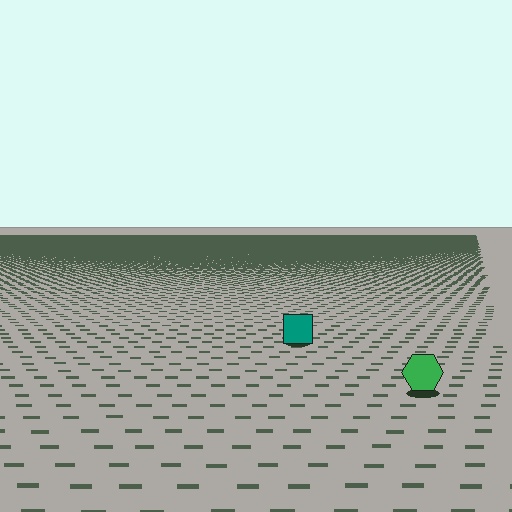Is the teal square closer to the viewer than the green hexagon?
No. The green hexagon is closer — you can tell from the texture gradient: the ground texture is coarser near it.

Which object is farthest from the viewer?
The teal square is farthest from the viewer. It appears smaller and the ground texture around it is denser.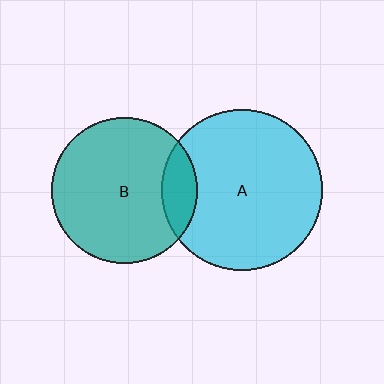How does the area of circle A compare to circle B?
Approximately 1.2 times.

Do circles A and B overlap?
Yes.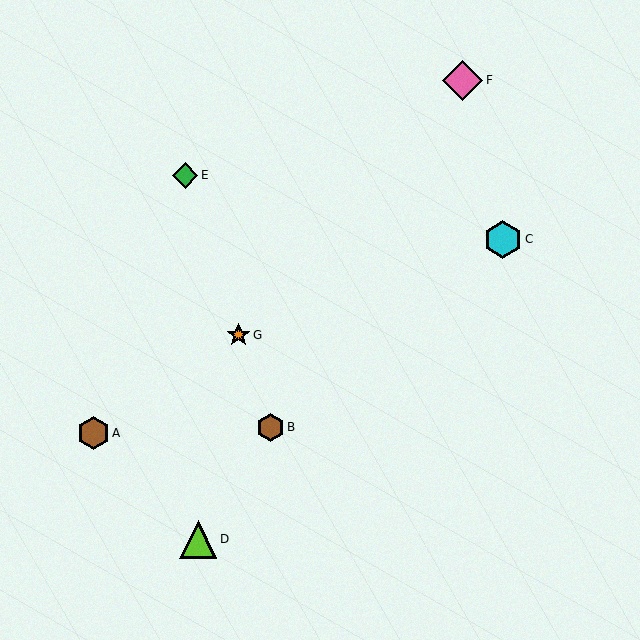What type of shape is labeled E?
Shape E is a green diamond.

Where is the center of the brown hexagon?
The center of the brown hexagon is at (93, 433).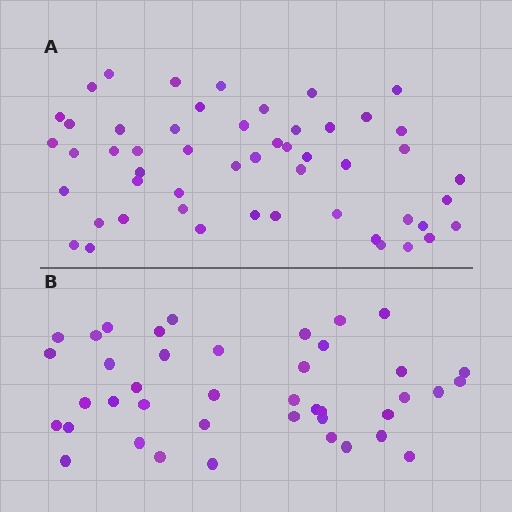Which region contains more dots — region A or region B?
Region A (the top region) has more dots.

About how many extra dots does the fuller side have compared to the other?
Region A has roughly 12 or so more dots than region B.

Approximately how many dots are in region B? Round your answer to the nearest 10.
About 40 dots. (The exact count is 41, which rounds to 40.)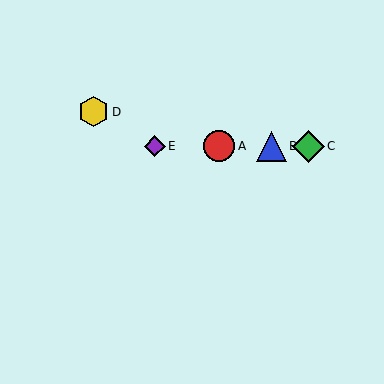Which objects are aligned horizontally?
Objects A, B, C, E are aligned horizontally.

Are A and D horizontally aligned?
No, A is at y≈146 and D is at y≈112.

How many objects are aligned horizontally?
4 objects (A, B, C, E) are aligned horizontally.